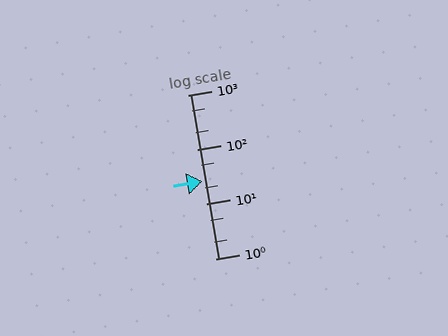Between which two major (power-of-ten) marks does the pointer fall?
The pointer is between 10 and 100.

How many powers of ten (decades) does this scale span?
The scale spans 3 decades, from 1 to 1000.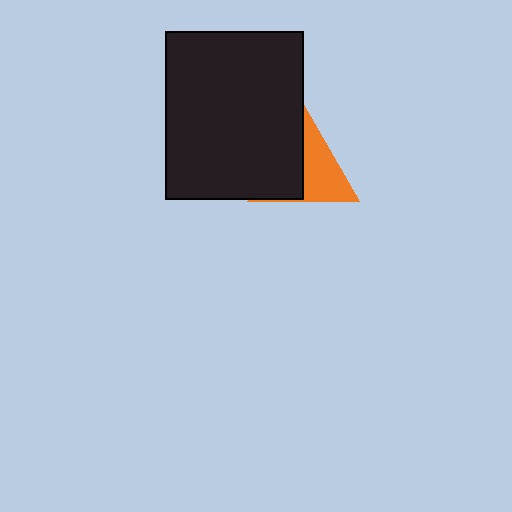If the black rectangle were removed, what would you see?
You would see the complete orange triangle.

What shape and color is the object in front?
The object in front is a black rectangle.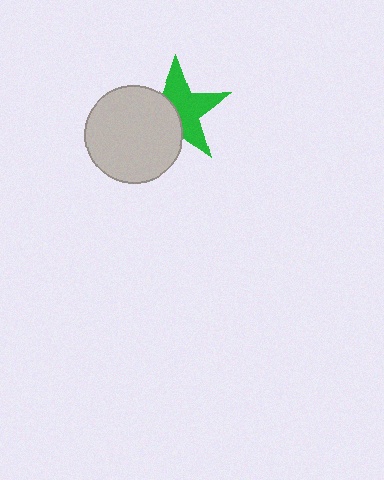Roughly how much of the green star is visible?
About half of it is visible (roughly 57%).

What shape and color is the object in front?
The object in front is a light gray circle.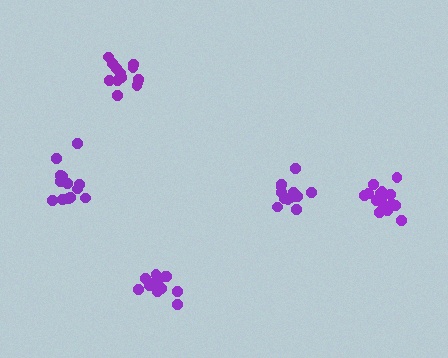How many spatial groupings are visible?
There are 5 spatial groupings.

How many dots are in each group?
Group 1: 13 dots, Group 2: 15 dots, Group 3: 12 dots, Group 4: 15 dots, Group 5: 14 dots (69 total).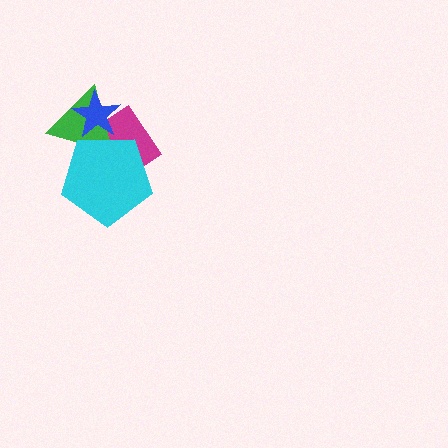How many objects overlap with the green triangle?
3 objects overlap with the green triangle.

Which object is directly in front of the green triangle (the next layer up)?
The blue star is directly in front of the green triangle.